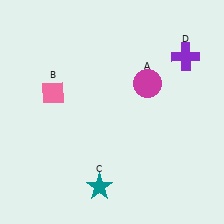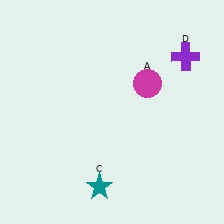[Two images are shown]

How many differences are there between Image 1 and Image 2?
There is 1 difference between the two images.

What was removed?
The pink diamond (B) was removed in Image 2.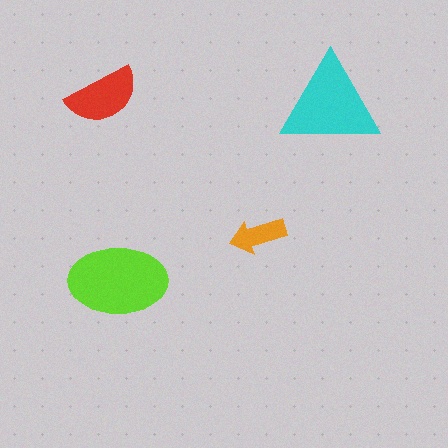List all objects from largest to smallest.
The lime ellipse, the cyan triangle, the red semicircle, the orange arrow.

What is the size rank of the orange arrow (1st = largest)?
4th.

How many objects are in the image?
There are 4 objects in the image.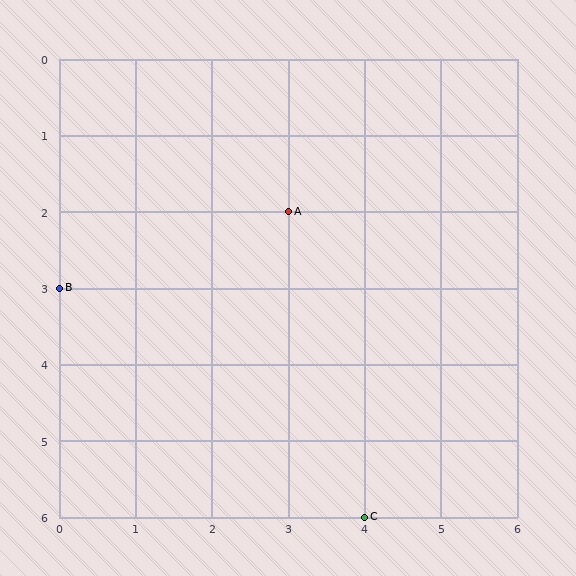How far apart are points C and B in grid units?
Points C and B are 4 columns and 3 rows apart (about 5.0 grid units diagonally).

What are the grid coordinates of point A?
Point A is at grid coordinates (3, 2).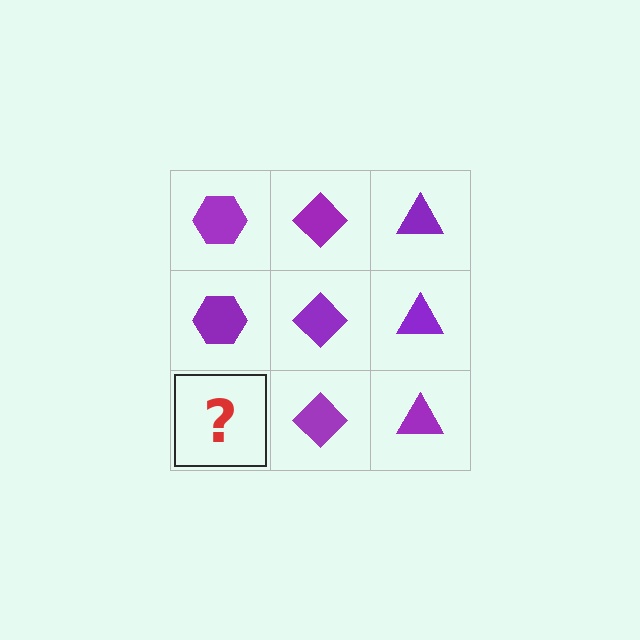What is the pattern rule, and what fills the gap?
The rule is that each column has a consistent shape. The gap should be filled with a purple hexagon.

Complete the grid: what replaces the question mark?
The question mark should be replaced with a purple hexagon.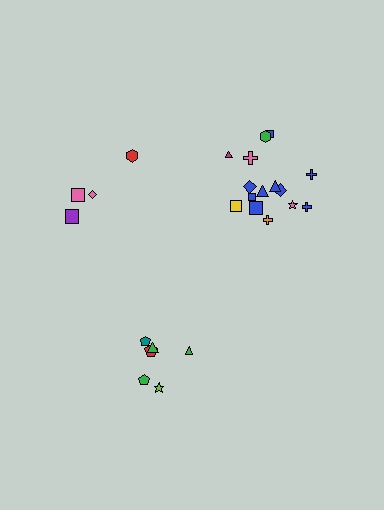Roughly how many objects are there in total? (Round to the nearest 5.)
Roughly 25 objects in total.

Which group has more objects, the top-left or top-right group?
The top-right group.